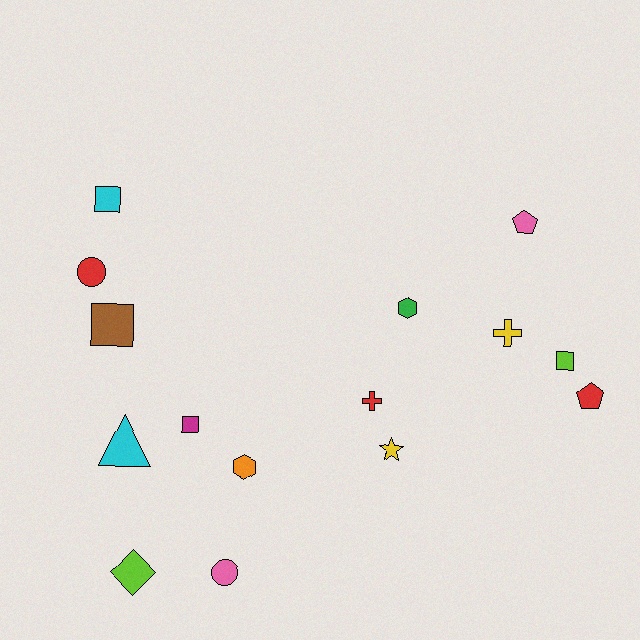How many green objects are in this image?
There is 1 green object.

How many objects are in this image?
There are 15 objects.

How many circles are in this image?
There are 2 circles.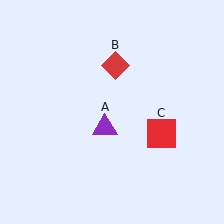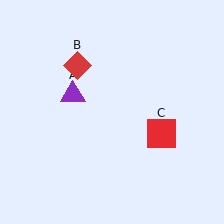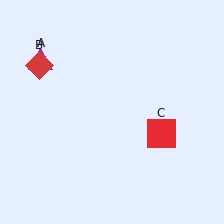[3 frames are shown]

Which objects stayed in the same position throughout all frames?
Red square (object C) remained stationary.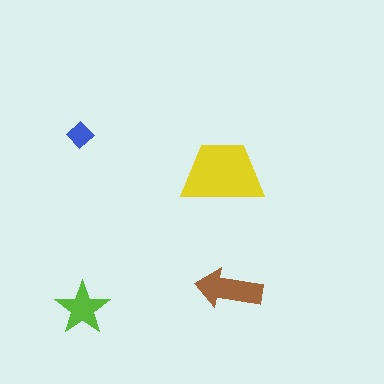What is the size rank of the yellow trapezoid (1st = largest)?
1st.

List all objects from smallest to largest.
The blue diamond, the lime star, the brown arrow, the yellow trapezoid.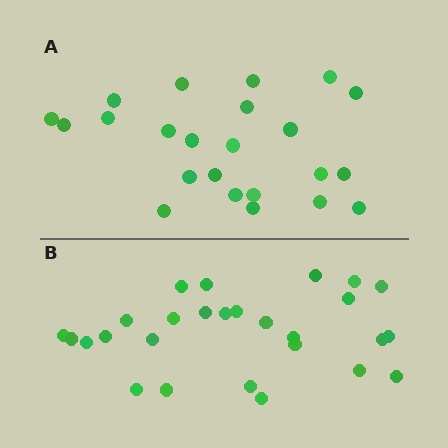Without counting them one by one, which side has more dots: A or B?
Region B (the bottom region) has more dots.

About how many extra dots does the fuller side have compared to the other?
Region B has about 4 more dots than region A.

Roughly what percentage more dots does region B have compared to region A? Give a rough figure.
About 15% more.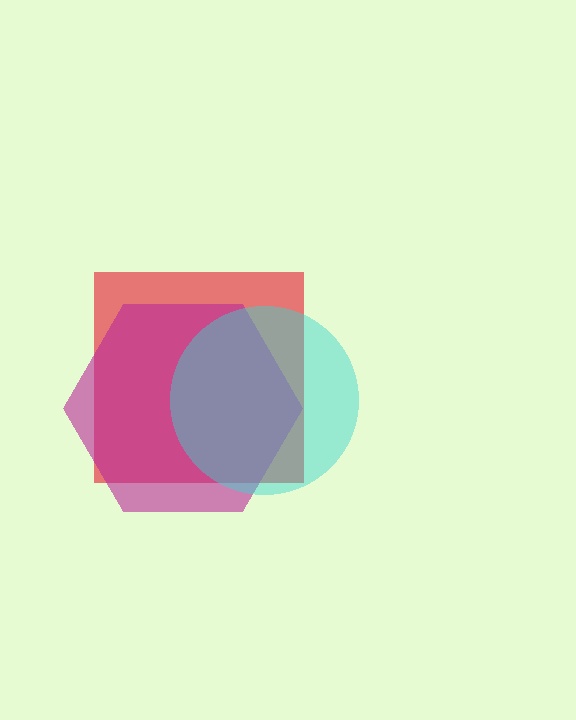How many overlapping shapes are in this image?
There are 3 overlapping shapes in the image.